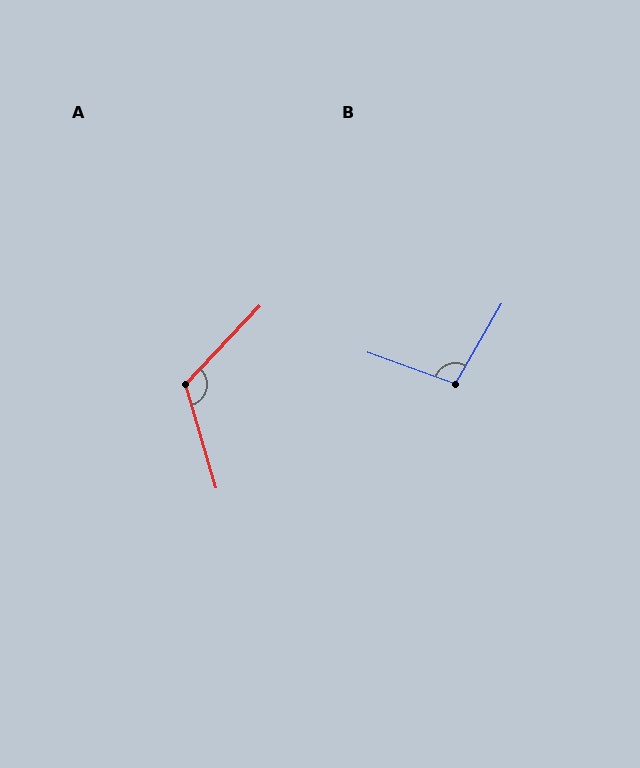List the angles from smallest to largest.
B (100°), A (120°).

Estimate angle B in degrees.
Approximately 100 degrees.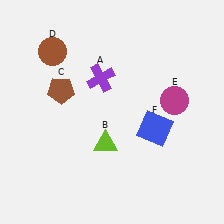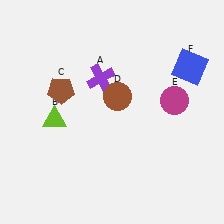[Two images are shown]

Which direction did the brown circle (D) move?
The brown circle (D) moved right.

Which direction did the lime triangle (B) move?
The lime triangle (B) moved left.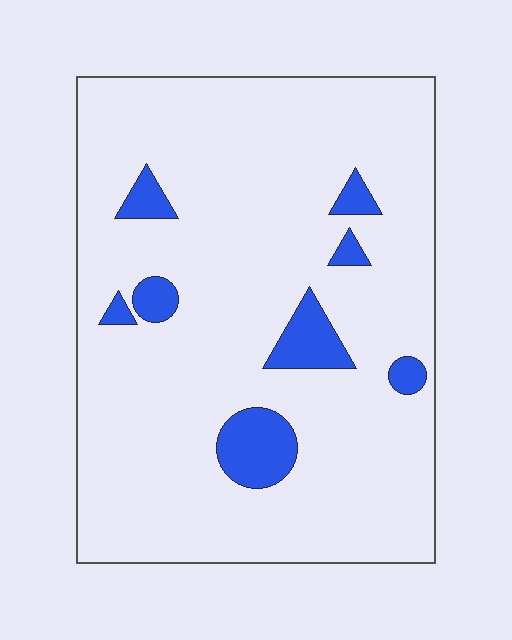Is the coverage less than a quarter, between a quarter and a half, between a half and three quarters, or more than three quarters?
Less than a quarter.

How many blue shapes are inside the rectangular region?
8.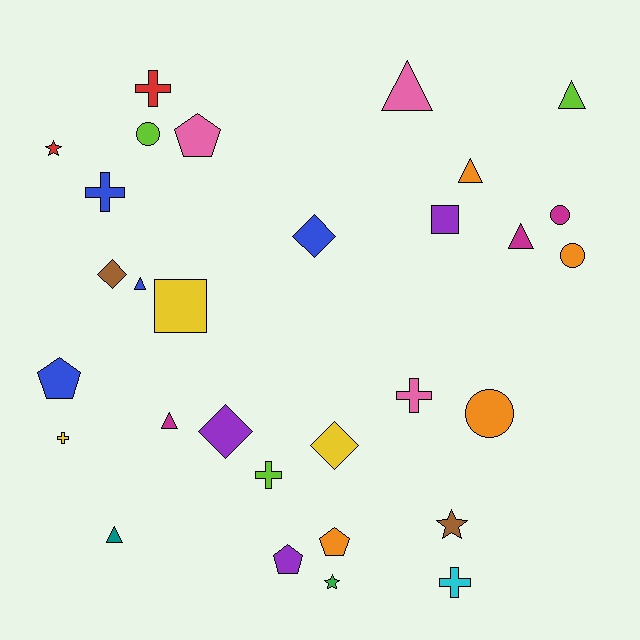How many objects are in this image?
There are 30 objects.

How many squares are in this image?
There are 2 squares.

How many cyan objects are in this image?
There is 1 cyan object.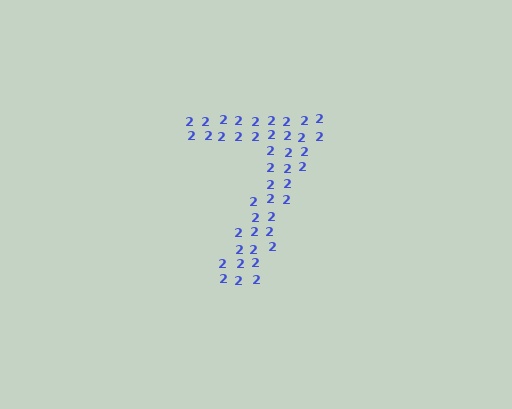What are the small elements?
The small elements are digit 2's.